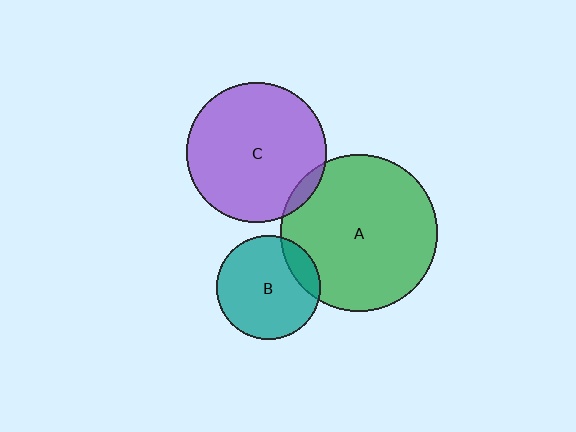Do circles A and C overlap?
Yes.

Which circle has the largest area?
Circle A (green).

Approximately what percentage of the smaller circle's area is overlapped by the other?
Approximately 5%.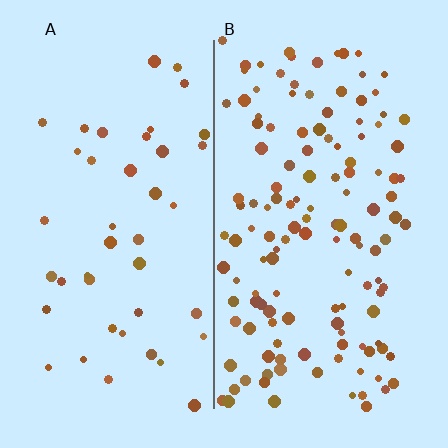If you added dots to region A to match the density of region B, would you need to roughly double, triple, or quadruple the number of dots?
Approximately triple.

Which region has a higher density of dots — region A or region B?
B (the right).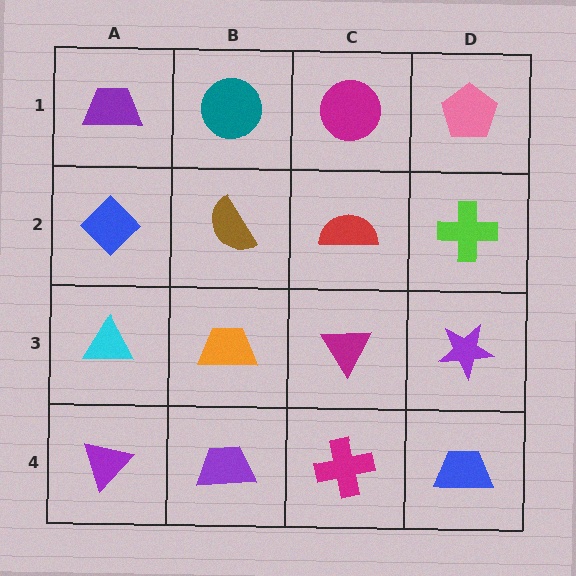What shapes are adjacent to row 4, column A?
A cyan triangle (row 3, column A), a purple trapezoid (row 4, column B).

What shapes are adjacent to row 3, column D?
A lime cross (row 2, column D), a blue trapezoid (row 4, column D), a magenta triangle (row 3, column C).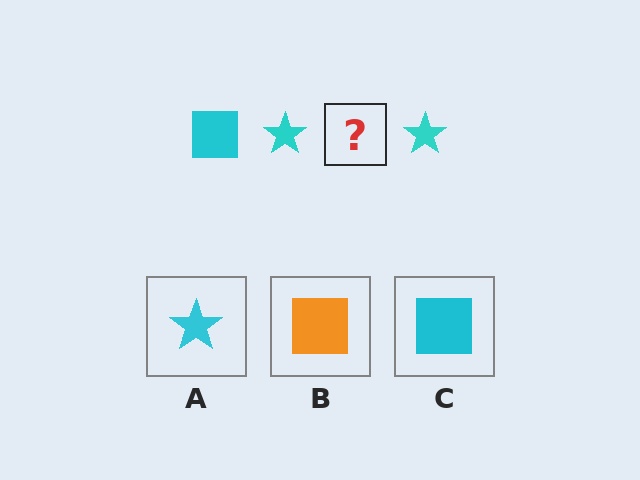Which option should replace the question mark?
Option C.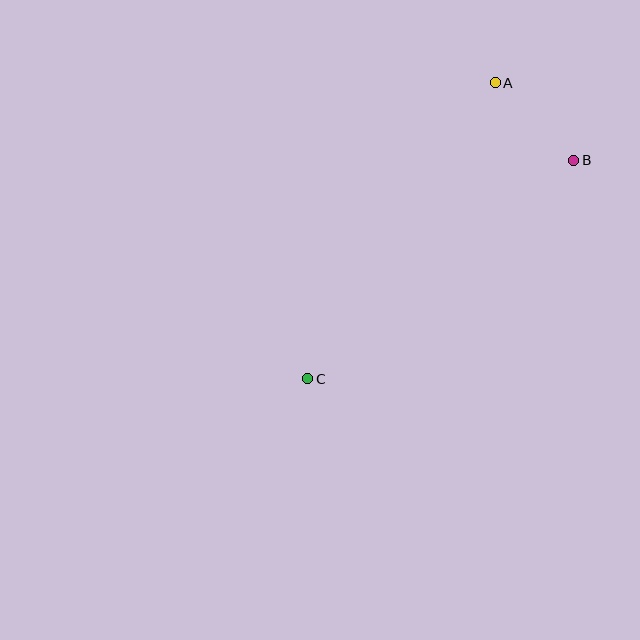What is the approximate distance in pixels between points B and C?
The distance between B and C is approximately 344 pixels.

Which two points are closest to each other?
Points A and B are closest to each other.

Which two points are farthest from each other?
Points A and C are farthest from each other.